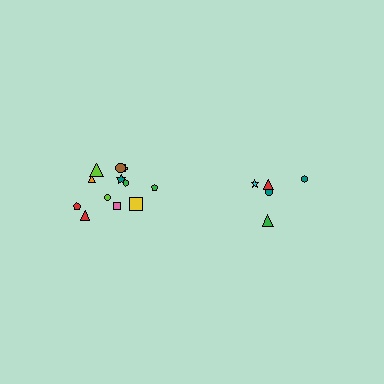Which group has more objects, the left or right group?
The left group.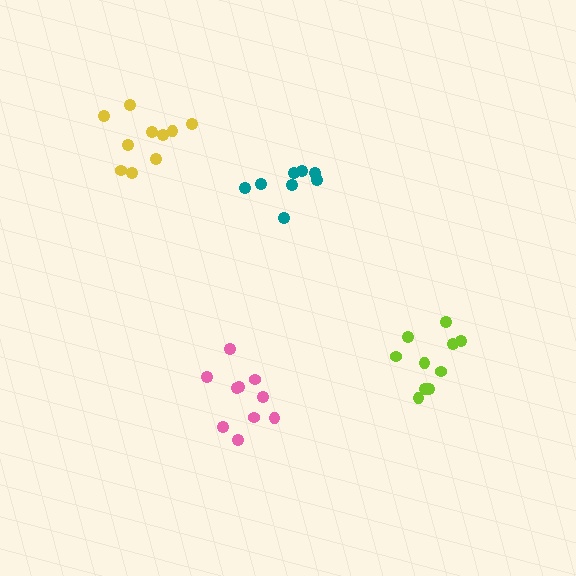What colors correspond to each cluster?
The clusters are colored: lime, teal, yellow, pink.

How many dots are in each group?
Group 1: 10 dots, Group 2: 8 dots, Group 3: 10 dots, Group 4: 10 dots (38 total).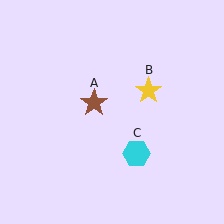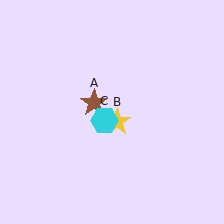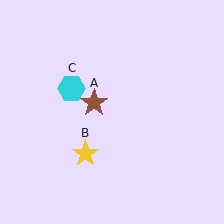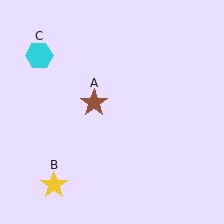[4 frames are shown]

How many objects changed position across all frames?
2 objects changed position: yellow star (object B), cyan hexagon (object C).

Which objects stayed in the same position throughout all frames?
Brown star (object A) remained stationary.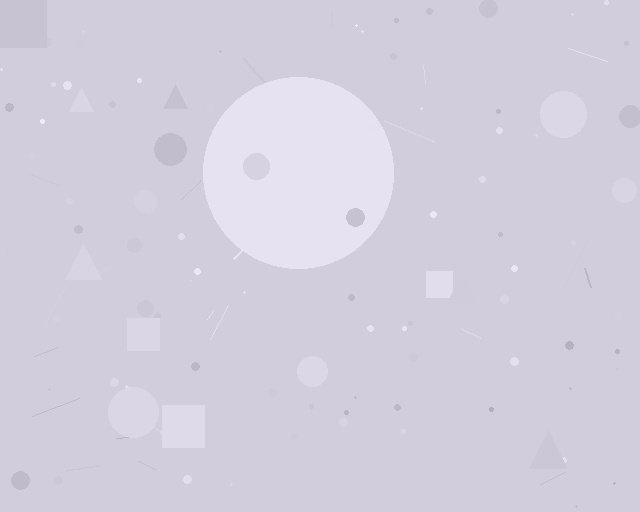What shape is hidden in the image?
A circle is hidden in the image.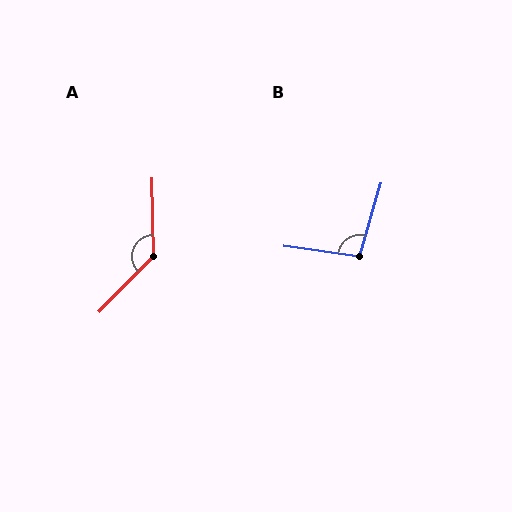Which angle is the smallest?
B, at approximately 98 degrees.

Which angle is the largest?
A, at approximately 135 degrees.